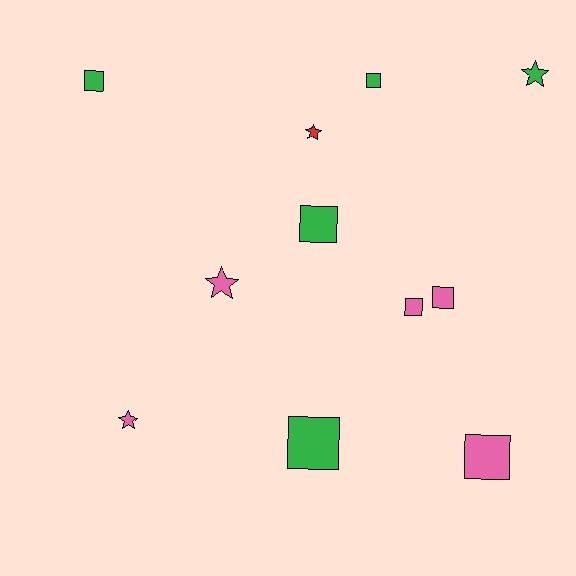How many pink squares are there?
There are 3 pink squares.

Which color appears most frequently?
Pink, with 5 objects.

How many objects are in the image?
There are 11 objects.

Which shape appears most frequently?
Square, with 7 objects.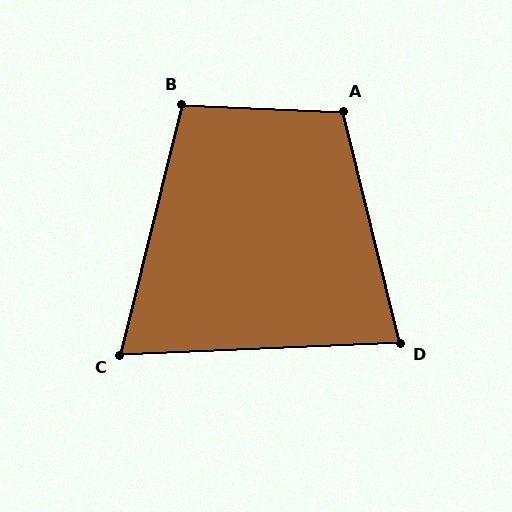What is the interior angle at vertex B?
Approximately 102 degrees (obtuse).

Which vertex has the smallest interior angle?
C, at approximately 74 degrees.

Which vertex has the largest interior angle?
A, at approximately 106 degrees.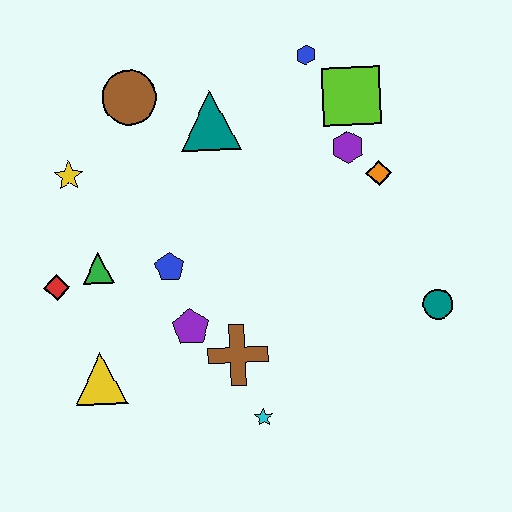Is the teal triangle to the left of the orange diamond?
Yes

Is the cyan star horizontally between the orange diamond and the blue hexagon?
No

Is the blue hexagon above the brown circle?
Yes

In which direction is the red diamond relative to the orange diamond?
The red diamond is to the left of the orange diamond.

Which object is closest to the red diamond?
The green triangle is closest to the red diamond.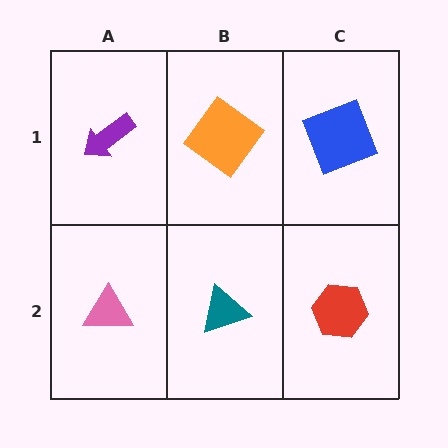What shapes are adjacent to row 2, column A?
A purple arrow (row 1, column A), a teal triangle (row 2, column B).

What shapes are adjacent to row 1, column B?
A teal triangle (row 2, column B), a purple arrow (row 1, column A), a blue square (row 1, column C).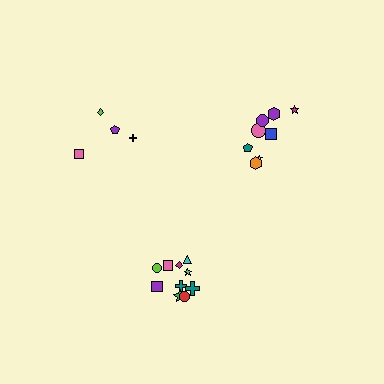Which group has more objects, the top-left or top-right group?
The top-right group.